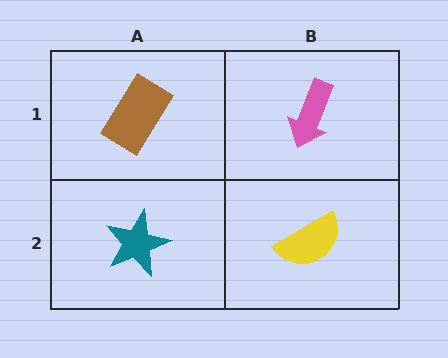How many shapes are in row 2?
2 shapes.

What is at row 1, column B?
A pink arrow.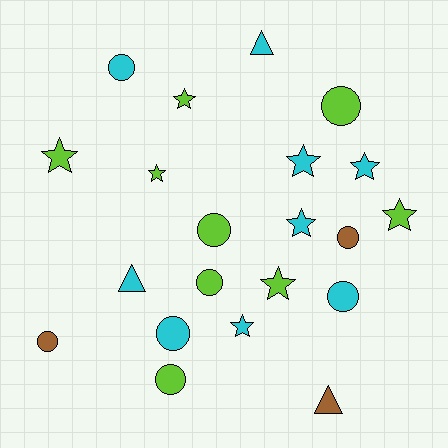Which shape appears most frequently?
Star, with 9 objects.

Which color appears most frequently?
Cyan, with 9 objects.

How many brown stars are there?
There are no brown stars.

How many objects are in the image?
There are 21 objects.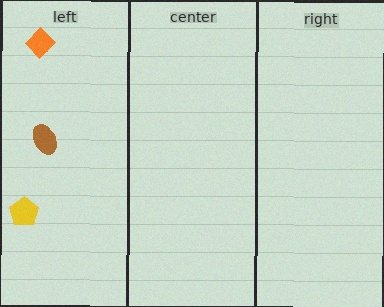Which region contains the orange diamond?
The left region.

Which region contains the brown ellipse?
The left region.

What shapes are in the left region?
The brown ellipse, the yellow pentagon, the orange diamond.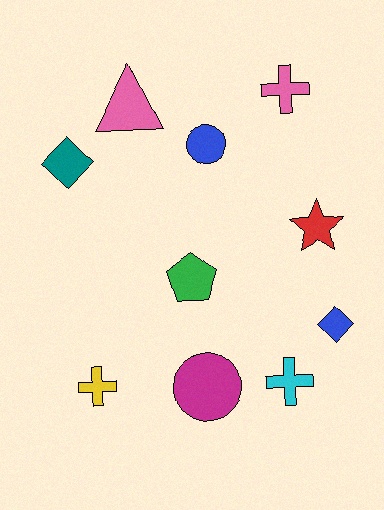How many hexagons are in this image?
There are no hexagons.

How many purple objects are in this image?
There are no purple objects.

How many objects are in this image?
There are 10 objects.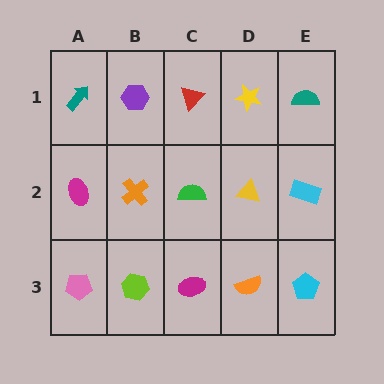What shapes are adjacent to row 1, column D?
A yellow triangle (row 2, column D), a red triangle (row 1, column C), a teal semicircle (row 1, column E).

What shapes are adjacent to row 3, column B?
An orange cross (row 2, column B), a pink pentagon (row 3, column A), a magenta ellipse (row 3, column C).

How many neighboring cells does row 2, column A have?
3.